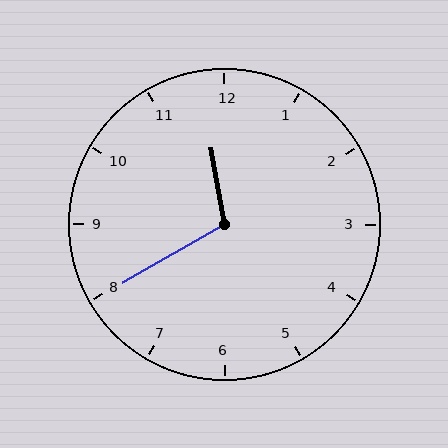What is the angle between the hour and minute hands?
Approximately 110 degrees.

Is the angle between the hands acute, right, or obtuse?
It is obtuse.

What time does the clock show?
11:40.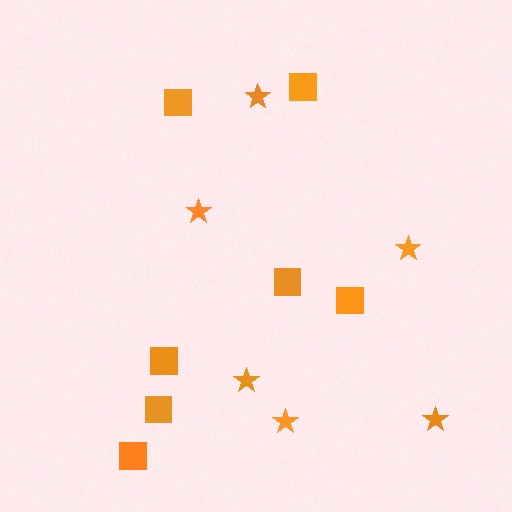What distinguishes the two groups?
There are 2 groups: one group of stars (6) and one group of squares (7).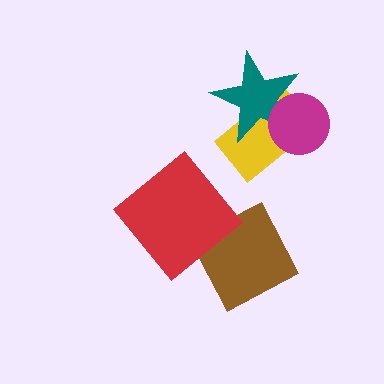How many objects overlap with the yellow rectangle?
2 objects overlap with the yellow rectangle.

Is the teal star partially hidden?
Yes, it is partially covered by another shape.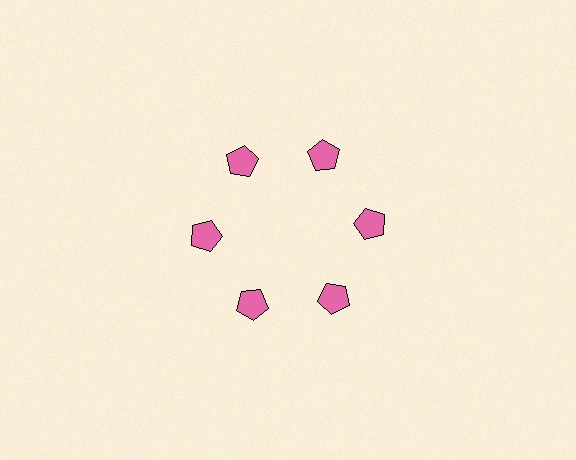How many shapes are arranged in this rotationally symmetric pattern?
There are 6 shapes, arranged in 6 groups of 1.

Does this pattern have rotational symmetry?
Yes, this pattern has 6-fold rotational symmetry. It looks the same after rotating 60 degrees around the center.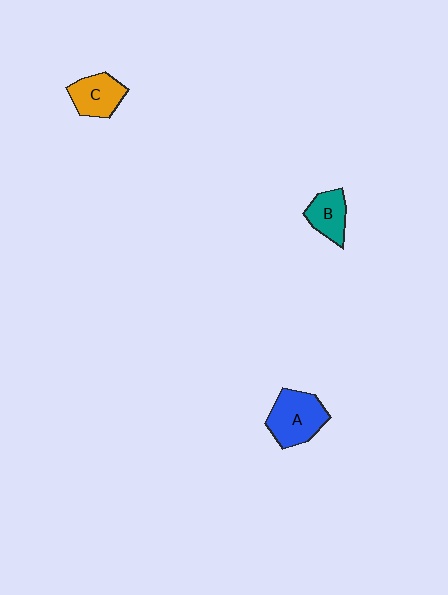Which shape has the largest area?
Shape A (blue).